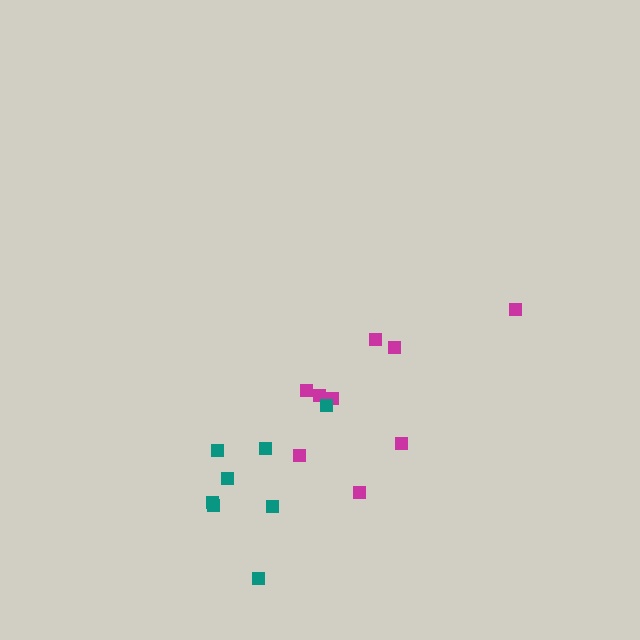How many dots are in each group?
Group 1: 9 dots, Group 2: 8 dots (17 total).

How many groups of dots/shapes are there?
There are 2 groups.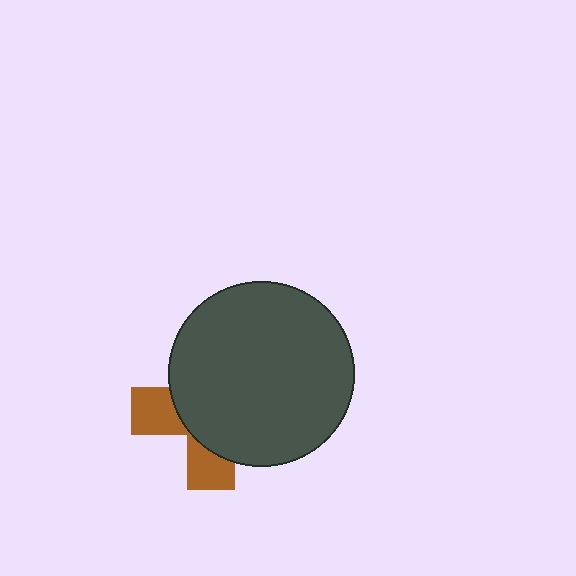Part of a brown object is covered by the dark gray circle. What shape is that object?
It is a cross.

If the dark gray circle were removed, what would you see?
You would see the complete brown cross.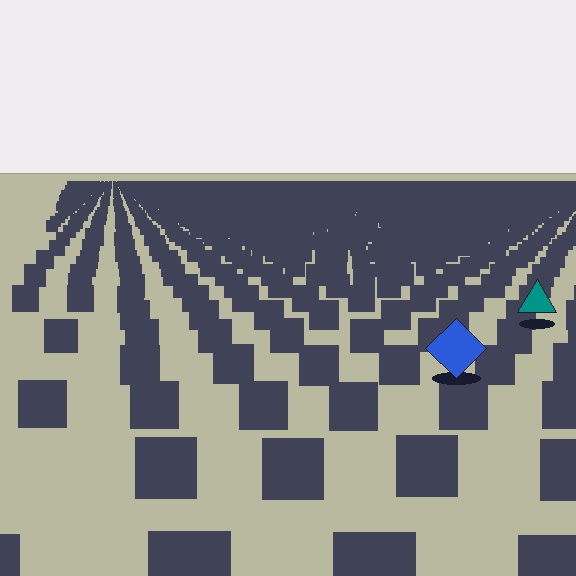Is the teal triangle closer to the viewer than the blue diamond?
No. The blue diamond is closer — you can tell from the texture gradient: the ground texture is coarser near it.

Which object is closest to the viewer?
The blue diamond is closest. The texture marks near it are larger and more spread out.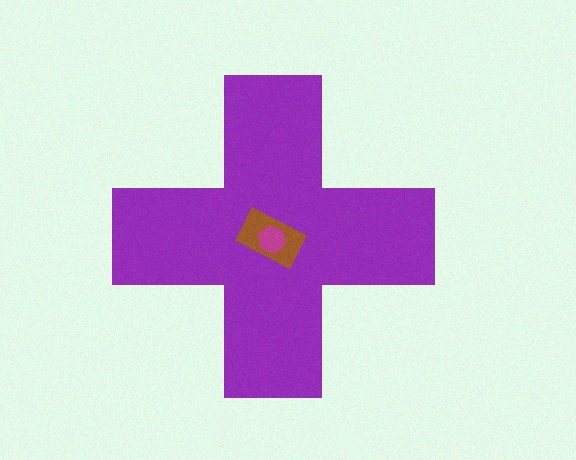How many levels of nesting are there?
3.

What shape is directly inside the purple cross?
The brown rectangle.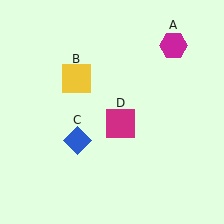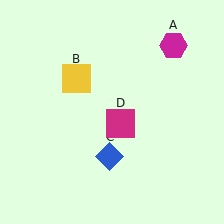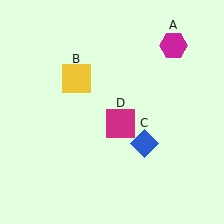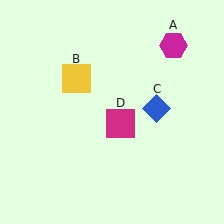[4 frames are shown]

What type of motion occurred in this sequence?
The blue diamond (object C) rotated counterclockwise around the center of the scene.